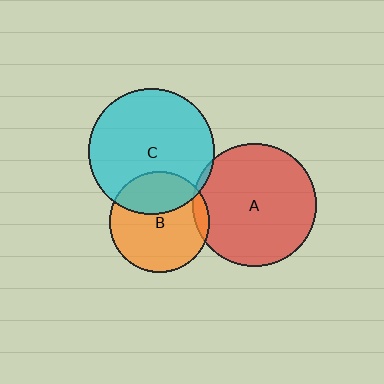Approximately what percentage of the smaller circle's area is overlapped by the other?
Approximately 30%.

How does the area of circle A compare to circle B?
Approximately 1.5 times.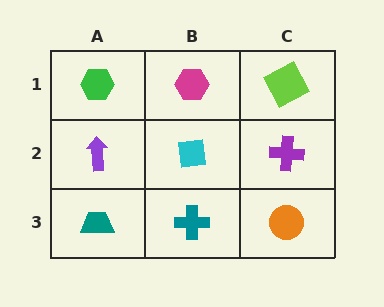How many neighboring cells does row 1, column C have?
2.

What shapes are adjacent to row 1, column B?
A cyan square (row 2, column B), a green hexagon (row 1, column A), a lime square (row 1, column C).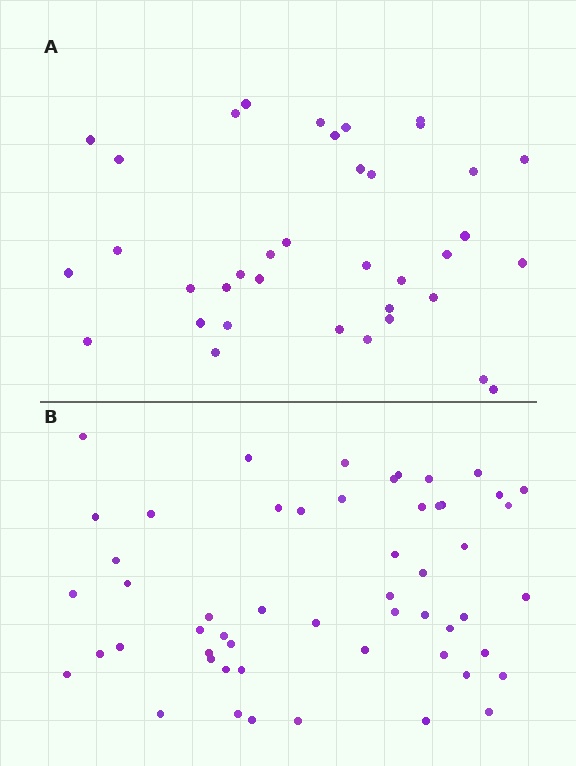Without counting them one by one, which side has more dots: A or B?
Region B (the bottom region) has more dots.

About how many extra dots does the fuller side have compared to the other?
Region B has approximately 15 more dots than region A.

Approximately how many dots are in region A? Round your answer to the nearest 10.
About 40 dots. (The exact count is 37, which rounds to 40.)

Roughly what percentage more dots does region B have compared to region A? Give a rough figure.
About 45% more.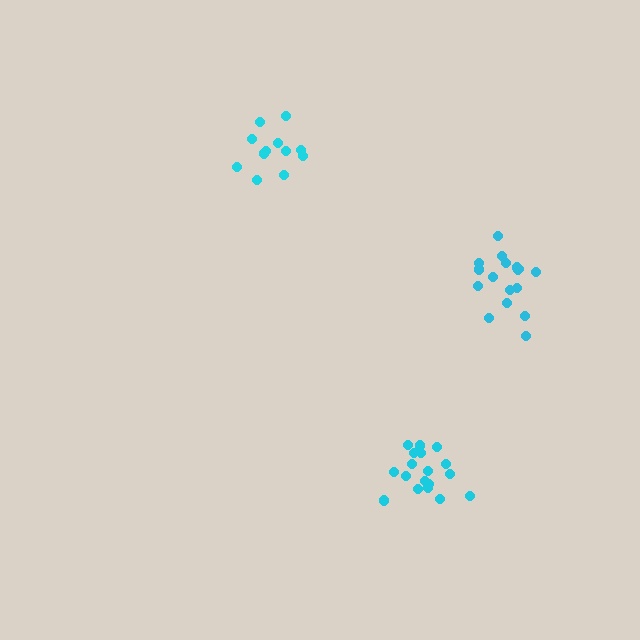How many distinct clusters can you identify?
There are 3 distinct clusters.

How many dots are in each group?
Group 1: 12 dots, Group 2: 18 dots, Group 3: 17 dots (47 total).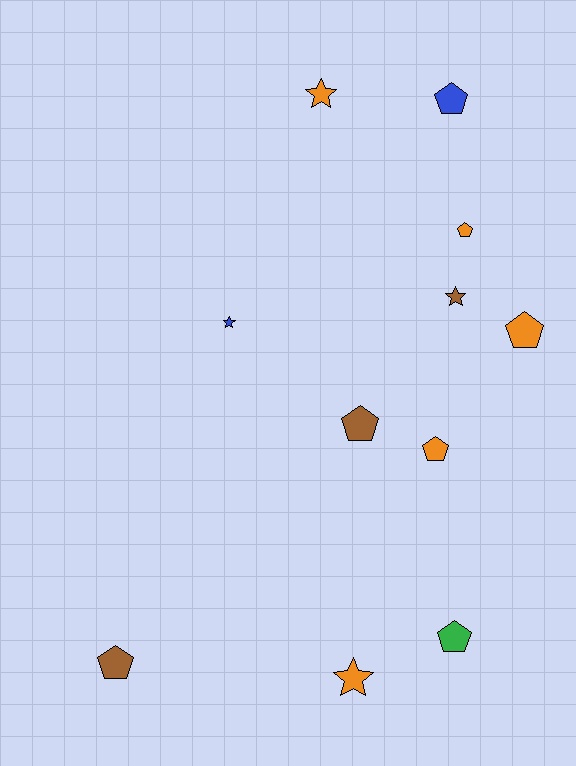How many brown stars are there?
There is 1 brown star.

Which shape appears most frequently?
Pentagon, with 7 objects.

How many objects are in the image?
There are 11 objects.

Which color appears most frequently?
Orange, with 5 objects.